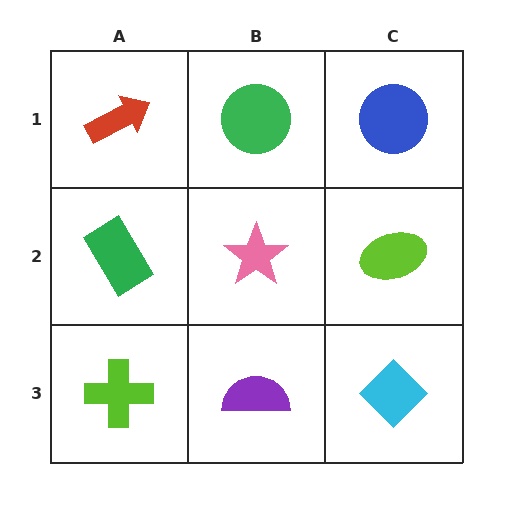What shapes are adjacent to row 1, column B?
A pink star (row 2, column B), a red arrow (row 1, column A), a blue circle (row 1, column C).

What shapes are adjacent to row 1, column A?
A green rectangle (row 2, column A), a green circle (row 1, column B).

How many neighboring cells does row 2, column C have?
3.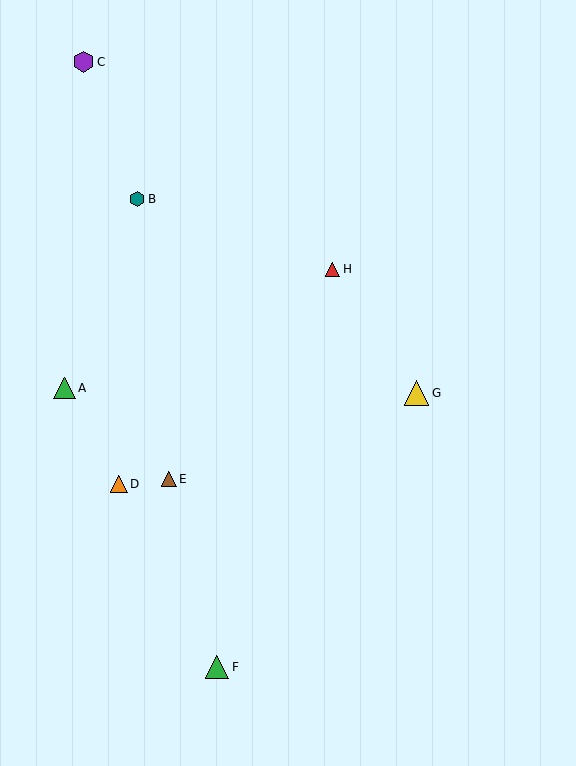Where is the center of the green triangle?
The center of the green triangle is at (217, 667).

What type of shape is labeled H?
Shape H is a red triangle.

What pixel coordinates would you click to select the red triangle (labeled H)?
Click at (333, 269) to select the red triangle H.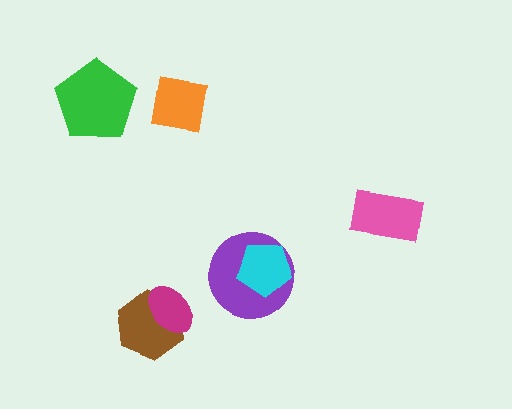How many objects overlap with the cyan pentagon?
1 object overlaps with the cyan pentagon.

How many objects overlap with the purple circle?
1 object overlaps with the purple circle.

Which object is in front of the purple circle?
The cyan pentagon is in front of the purple circle.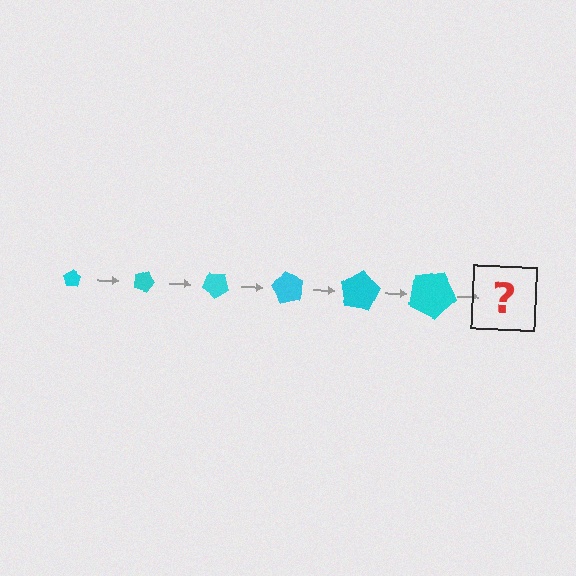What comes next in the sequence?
The next element should be a pentagon, larger than the previous one and rotated 120 degrees from the start.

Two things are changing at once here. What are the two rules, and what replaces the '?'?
The two rules are that the pentagon grows larger each step and it rotates 20 degrees each step. The '?' should be a pentagon, larger than the previous one and rotated 120 degrees from the start.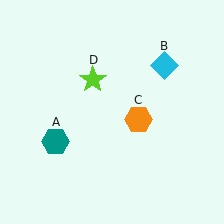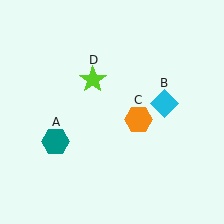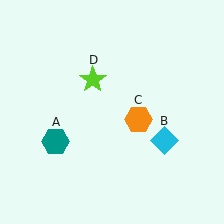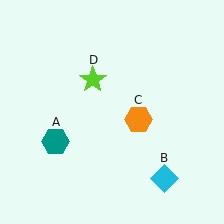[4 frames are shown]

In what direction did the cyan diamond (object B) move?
The cyan diamond (object B) moved down.